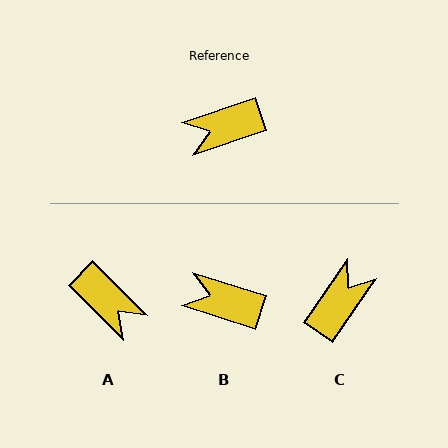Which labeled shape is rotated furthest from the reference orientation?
C, about 144 degrees away.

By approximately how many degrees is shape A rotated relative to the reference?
Approximately 116 degrees counter-clockwise.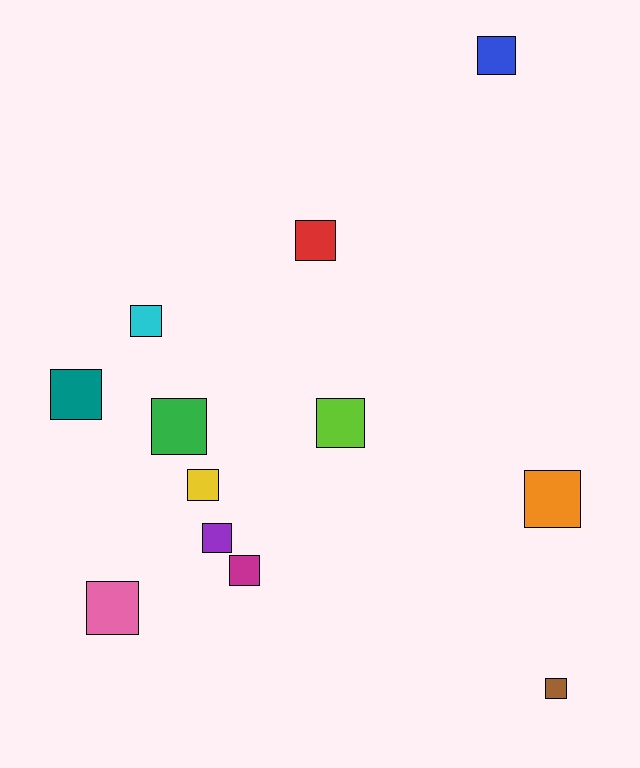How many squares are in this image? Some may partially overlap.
There are 12 squares.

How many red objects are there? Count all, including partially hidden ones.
There is 1 red object.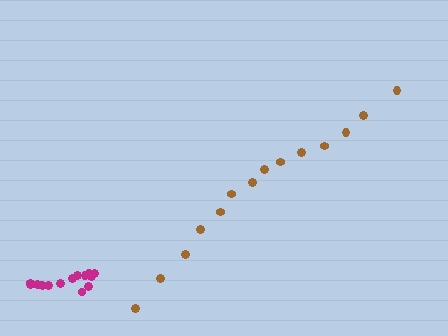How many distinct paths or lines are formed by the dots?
There are 2 distinct paths.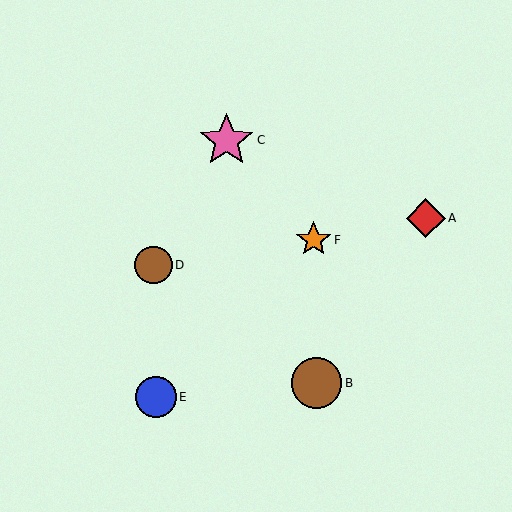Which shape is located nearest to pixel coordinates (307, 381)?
The brown circle (labeled B) at (317, 383) is nearest to that location.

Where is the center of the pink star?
The center of the pink star is at (227, 140).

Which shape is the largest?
The pink star (labeled C) is the largest.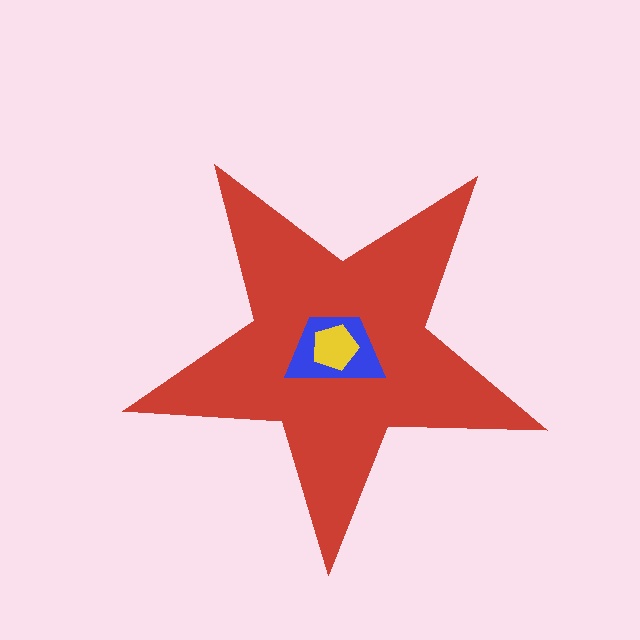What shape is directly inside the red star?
The blue trapezoid.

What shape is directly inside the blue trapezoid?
The yellow pentagon.